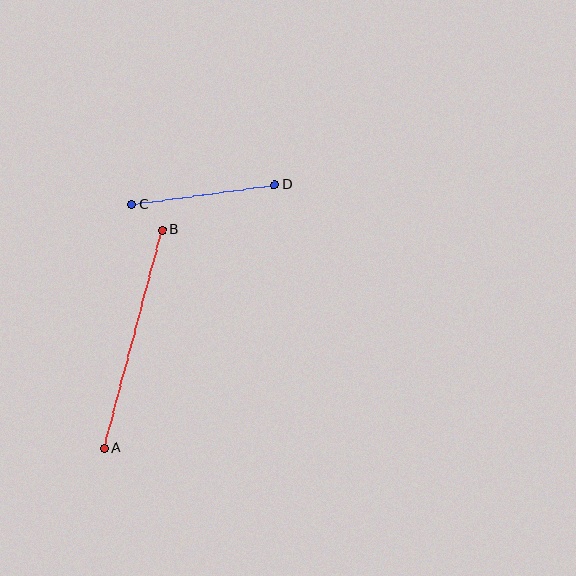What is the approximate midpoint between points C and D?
The midpoint is at approximately (203, 195) pixels.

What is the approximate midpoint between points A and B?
The midpoint is at approximately (133, 339) pixels.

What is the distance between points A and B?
The distance is approximately 226 pixels.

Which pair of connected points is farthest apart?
Points A and B are farthest apart.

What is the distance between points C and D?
The distance is approximately 145 pixels.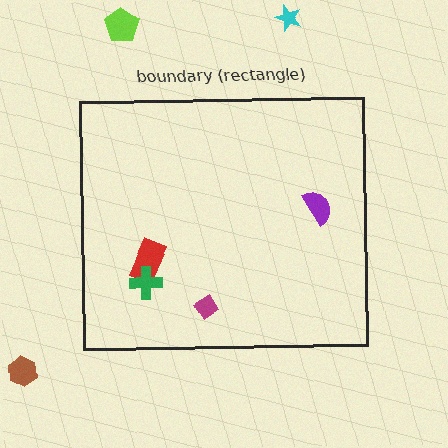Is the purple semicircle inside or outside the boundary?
Inside.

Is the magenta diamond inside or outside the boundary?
Inside.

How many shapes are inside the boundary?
4 inside, 3 outside.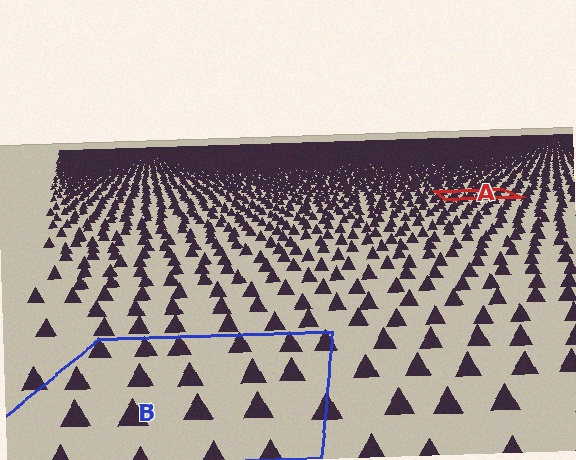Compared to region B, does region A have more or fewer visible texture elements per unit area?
Region A has more texture elements per unit area — they are packed more densely because it is farther away.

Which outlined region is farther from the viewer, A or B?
Region A is farther from the viewer — the texture elements inside it appear smaller and more densely packed.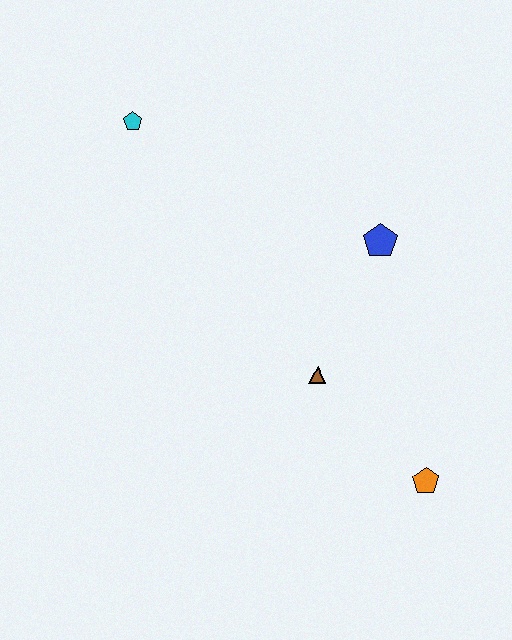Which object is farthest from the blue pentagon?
The cyan pentagon is farthest from the blue pentagon.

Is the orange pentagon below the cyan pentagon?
Yes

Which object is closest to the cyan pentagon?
The blue pentagon is closest to the cyan pentagon.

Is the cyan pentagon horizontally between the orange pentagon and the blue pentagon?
No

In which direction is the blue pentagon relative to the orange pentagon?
The blue pentagon is above the orange pentagon.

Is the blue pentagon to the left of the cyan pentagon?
No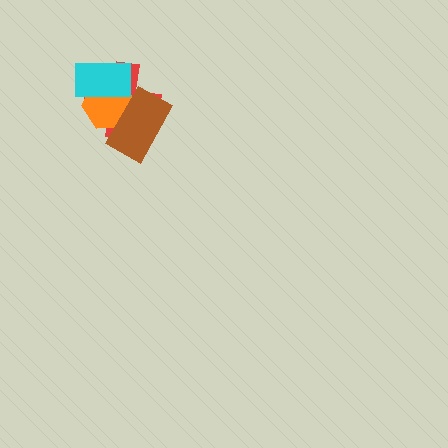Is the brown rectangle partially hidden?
No, no other shape covers it.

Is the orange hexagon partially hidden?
Yes, it is partially covered by another shape.